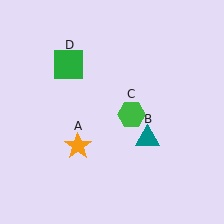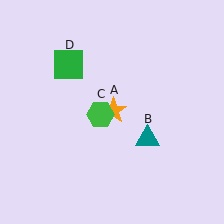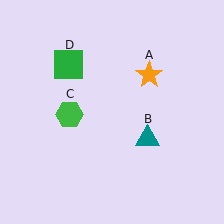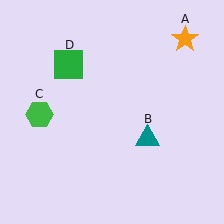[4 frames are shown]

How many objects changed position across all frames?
2 objects changed position: orange star (object A), green hexagon (object C).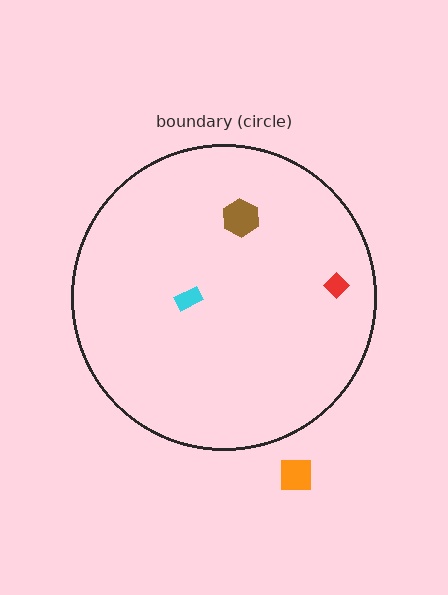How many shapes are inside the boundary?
3 inside, 1 outside.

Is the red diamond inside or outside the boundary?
Inside.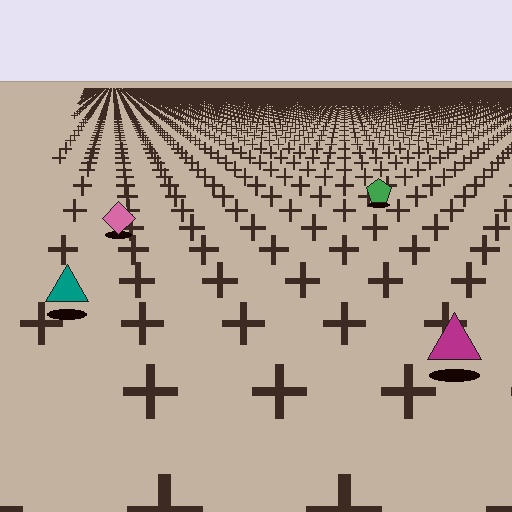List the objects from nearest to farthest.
From nearest to farthest: the magenta triangle, the teal triangle, the pink diamond, the green pentagon.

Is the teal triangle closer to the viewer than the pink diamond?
Yes. The teal triangle is closer — you can tell from the texture gradient: the ground texture is coarser near it.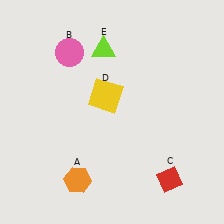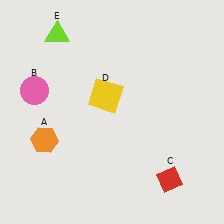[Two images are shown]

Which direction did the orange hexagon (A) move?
The orange hexagon (A) moved up.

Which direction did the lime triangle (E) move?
The lime triangle (E) moved left.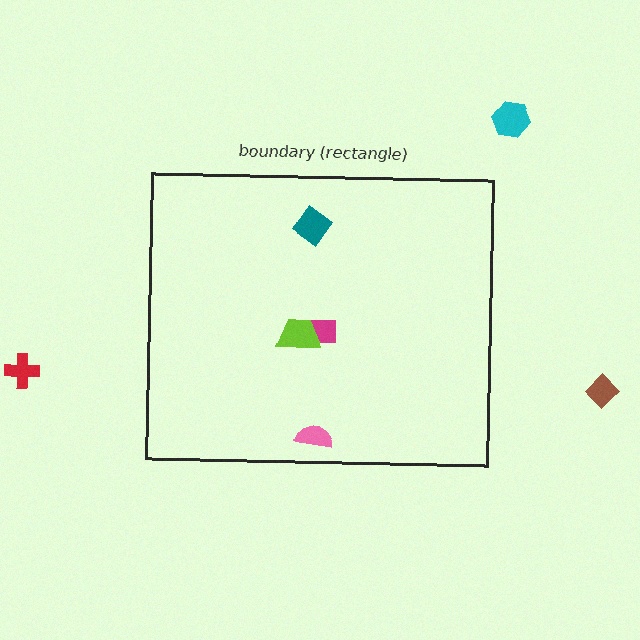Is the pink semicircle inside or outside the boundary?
Inside.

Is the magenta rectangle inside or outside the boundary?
Inside.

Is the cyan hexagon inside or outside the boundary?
Outside.